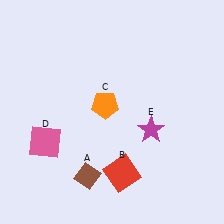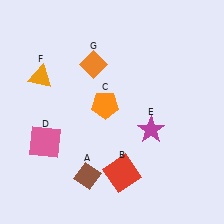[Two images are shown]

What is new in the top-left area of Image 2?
An orange triangle (F) was added in the top-left area of Image 2.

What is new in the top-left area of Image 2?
An orange diamond (G) was added in the top-left area of Image 2.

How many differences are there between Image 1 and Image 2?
There are 2 differences between the two images.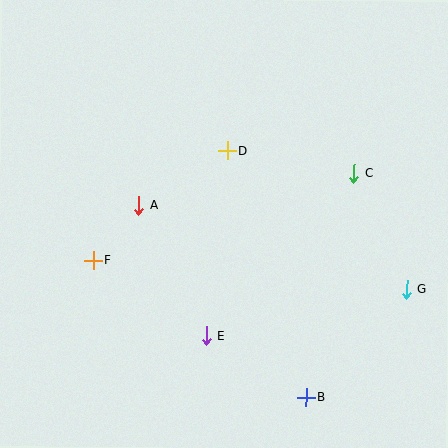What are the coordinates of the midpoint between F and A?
The midpoint between F and A is at (116, 233).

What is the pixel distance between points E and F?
The distance between E and F is 136 pixels.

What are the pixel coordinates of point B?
Point B is at (306, 397).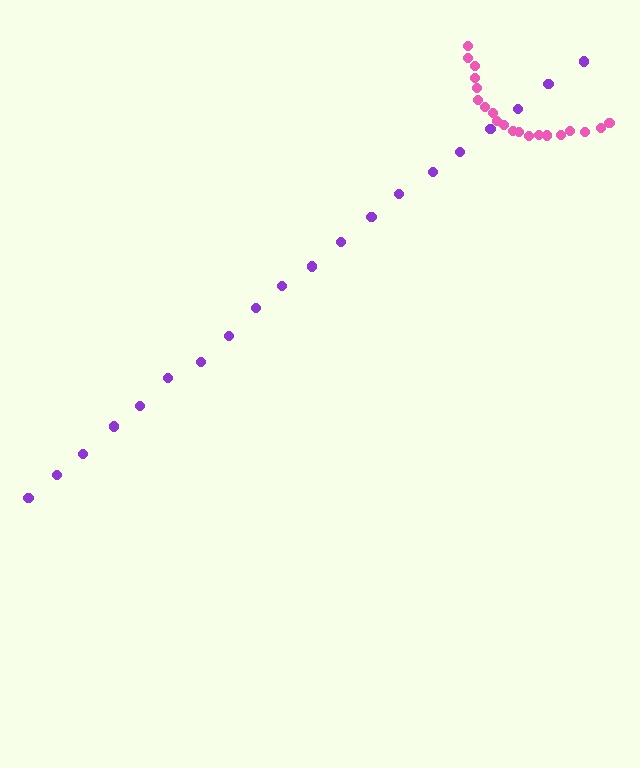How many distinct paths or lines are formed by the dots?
There are 2 distinct paths.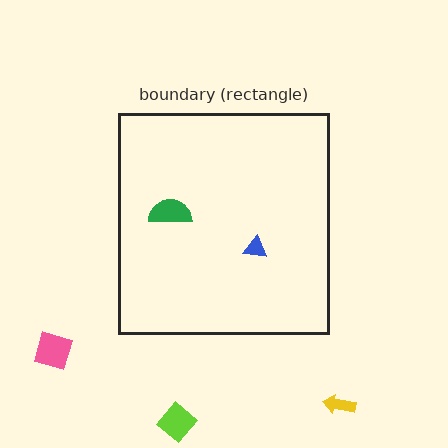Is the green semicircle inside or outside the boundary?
Inside.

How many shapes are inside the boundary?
2 inside, 3 outside.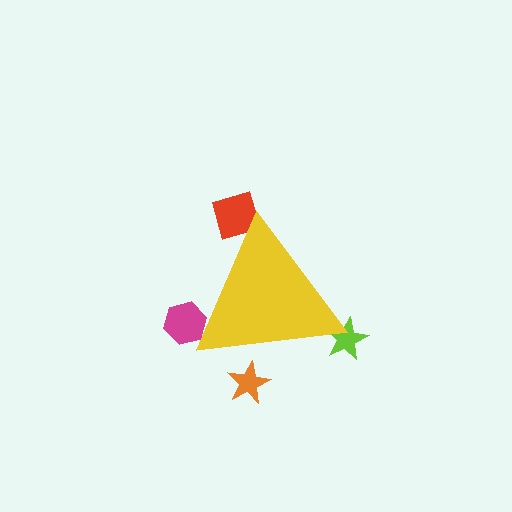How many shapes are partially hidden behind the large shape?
4 shapes are partially hidden.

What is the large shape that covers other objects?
A yellow triangle.